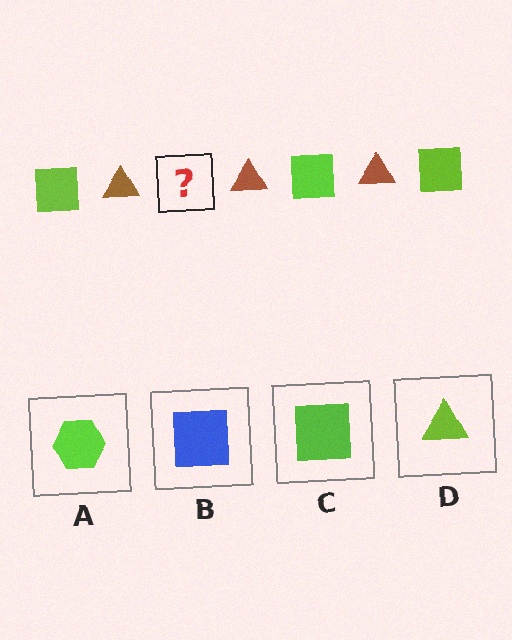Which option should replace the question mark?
Option C.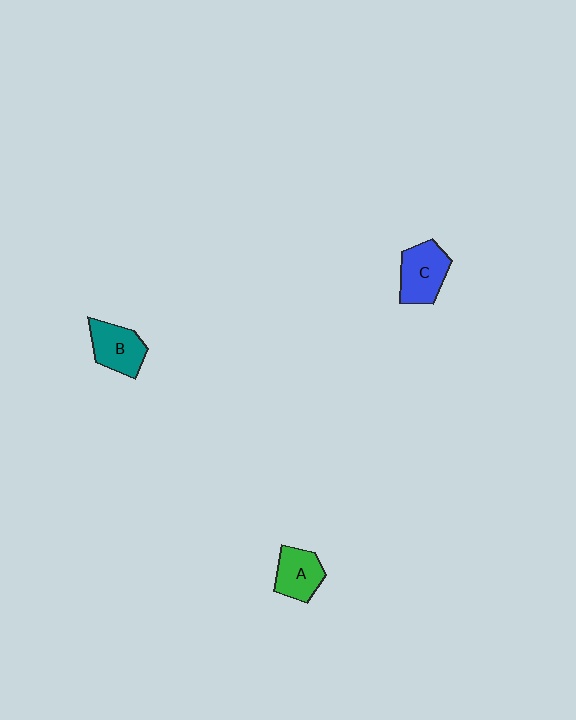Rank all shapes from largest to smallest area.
From largest to smallest: C (blue), B (teal), A (green).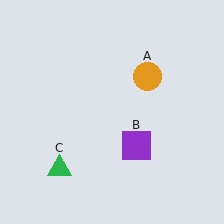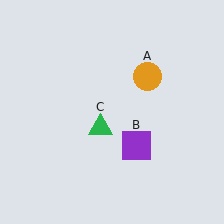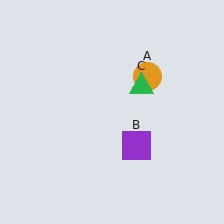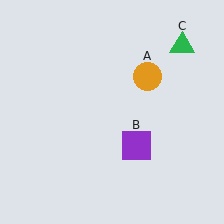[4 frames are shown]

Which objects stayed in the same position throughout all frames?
Orange circle (object A) and purple square (object B) remained stationary.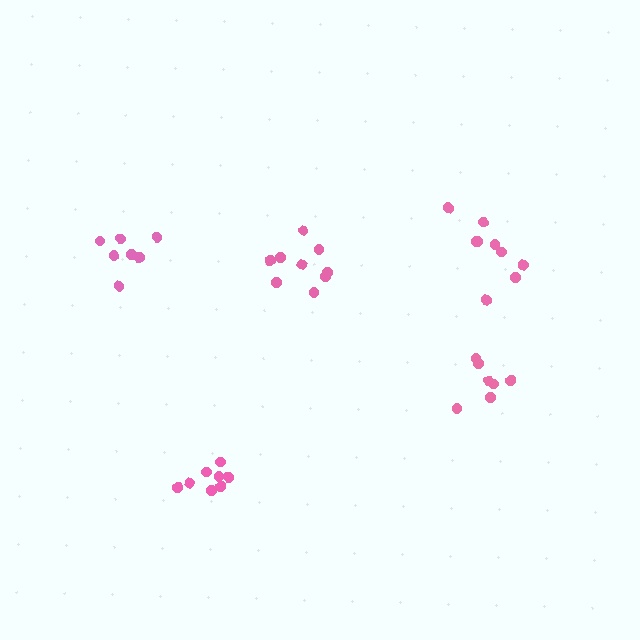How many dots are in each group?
Group 1: 8 dots, Group 2: 9 dots, Group 3: 7 dots, Group 4: 9 dots, Group 5: 7 dots (40 total).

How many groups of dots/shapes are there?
There are 5 groups.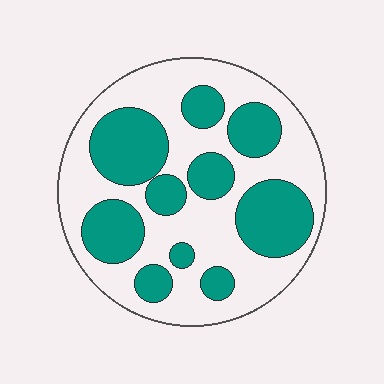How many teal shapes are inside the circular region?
10.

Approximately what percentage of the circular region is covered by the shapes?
Approximately 40%.